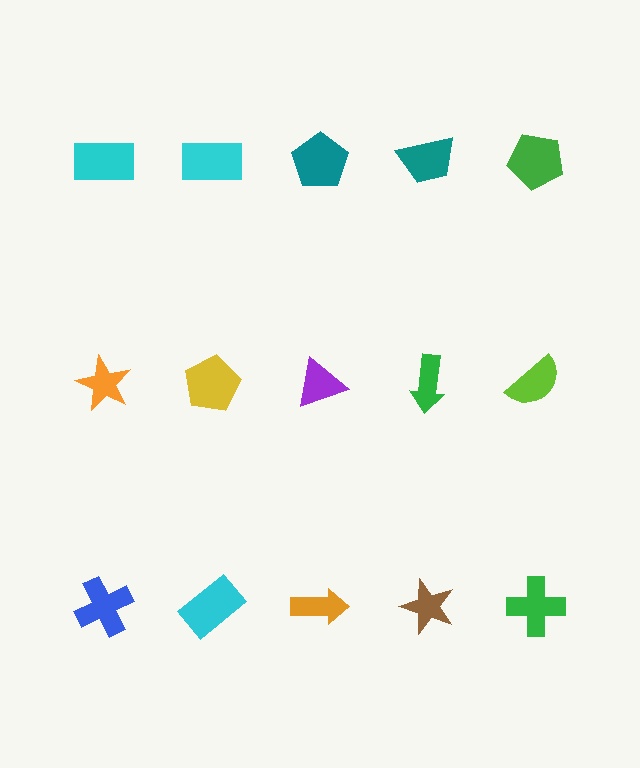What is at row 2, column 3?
A purple triangle.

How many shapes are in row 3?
5 shapes.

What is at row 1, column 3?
A teal pentagon.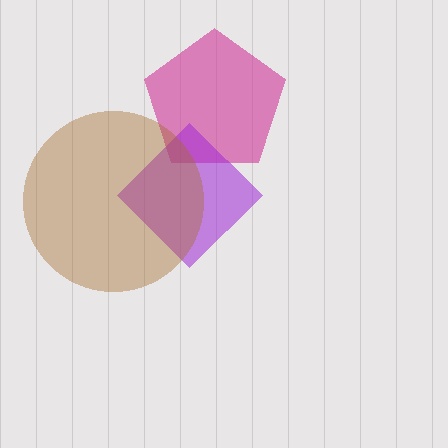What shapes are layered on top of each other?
The layered shapes are: a magenta pentagon, a purple diamond, a brown circle.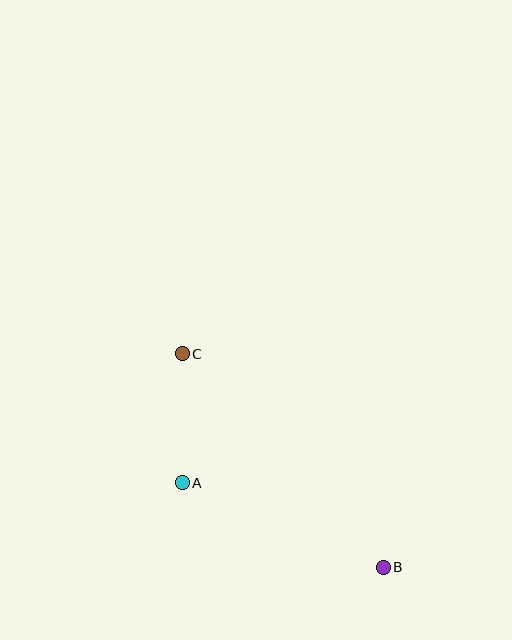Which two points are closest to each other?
Points A and C are closest to each other.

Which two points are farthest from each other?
Points B and C are farthest from each other.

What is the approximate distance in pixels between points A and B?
The distance between A and B is approximately 218 pixels.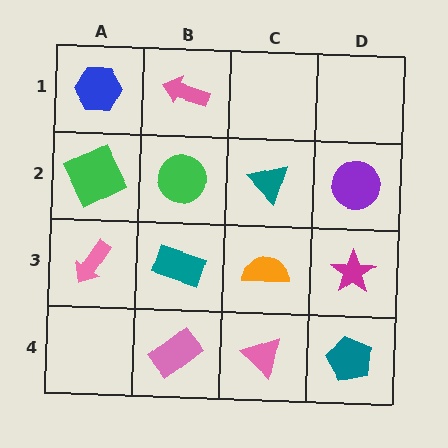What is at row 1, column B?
A pink arrow.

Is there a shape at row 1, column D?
No, that cell is empty.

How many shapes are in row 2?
4 shapes.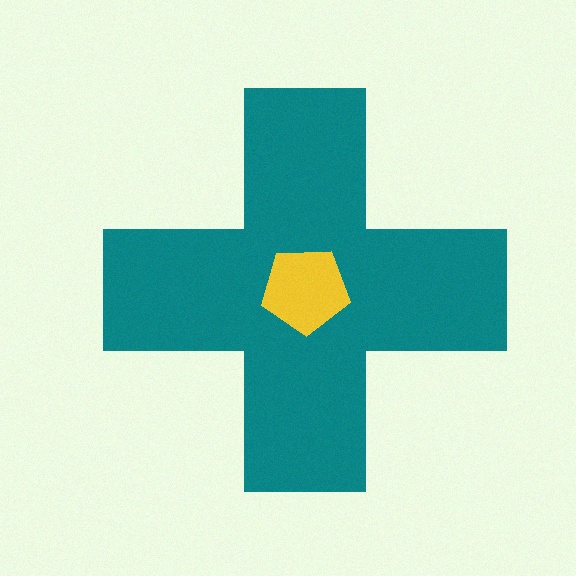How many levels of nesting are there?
2.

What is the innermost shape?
The yellow pentagon.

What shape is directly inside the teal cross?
The yellow pentagon.